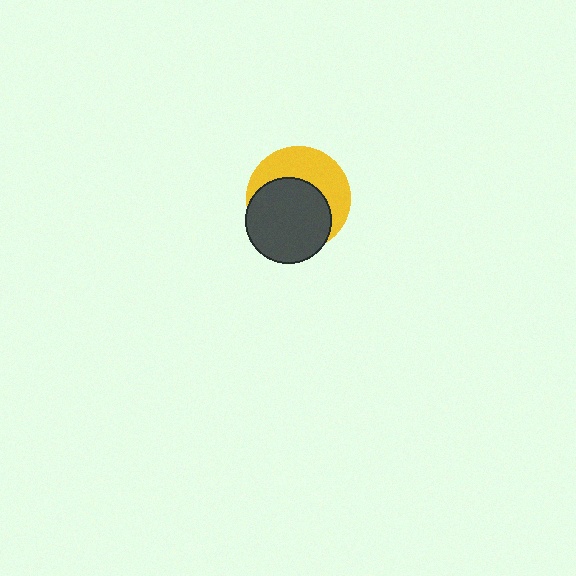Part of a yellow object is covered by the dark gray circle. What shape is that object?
It is a circle.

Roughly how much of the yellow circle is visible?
A small part of it is visible (roughly 44%).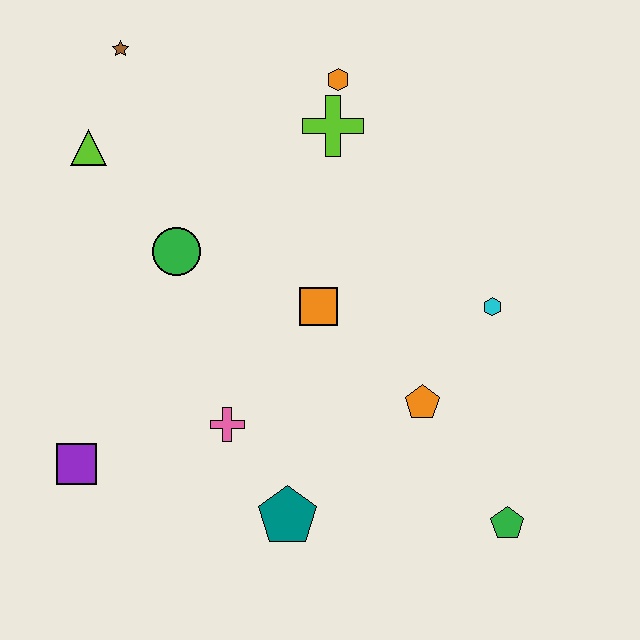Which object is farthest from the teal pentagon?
The brown star is farthest from the teal pentagon.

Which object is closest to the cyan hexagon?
The orange pentagon is closest to the cyan hexagon.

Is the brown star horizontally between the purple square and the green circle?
Yes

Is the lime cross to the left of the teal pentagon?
No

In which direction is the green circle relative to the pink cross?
The green circle is above the pink cross.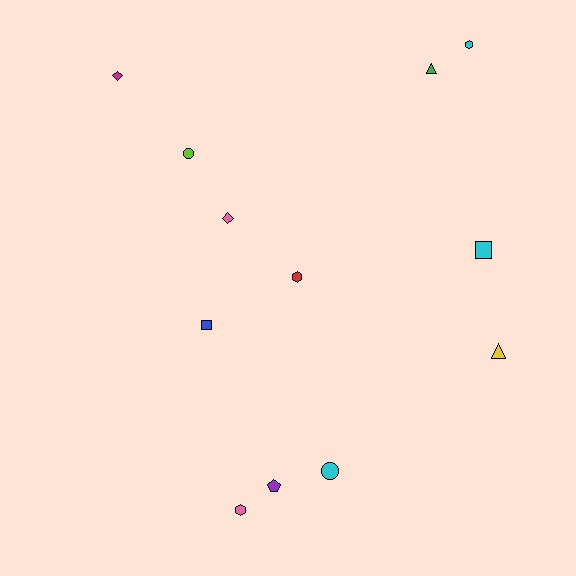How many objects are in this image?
There are 12 objects.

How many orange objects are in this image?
There are no orange objects.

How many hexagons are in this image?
There are 3 hexagons.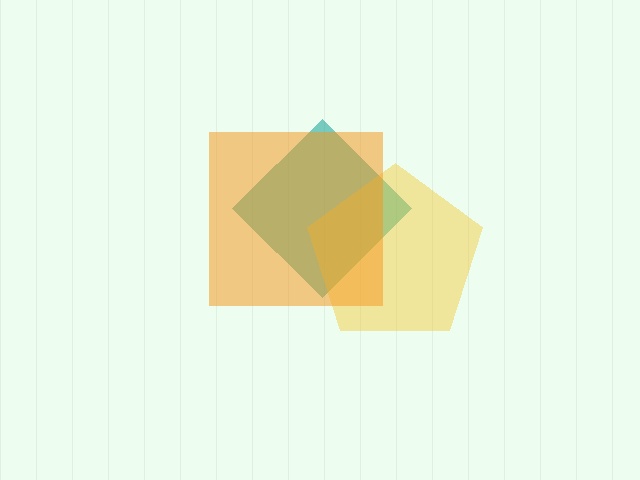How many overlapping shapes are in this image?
There are 3 overlapping shapes in the image.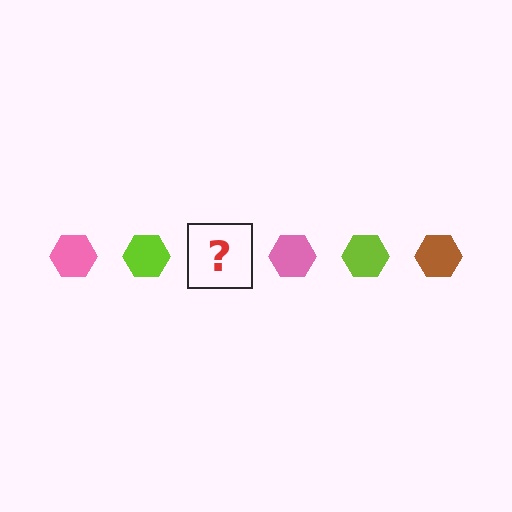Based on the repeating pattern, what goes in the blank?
The blank should be a brown hexagon.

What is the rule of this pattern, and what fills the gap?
The rule is that the pattern cycles through pink, lime, brown hexagons. The gap should be filled with a brown hexagon.